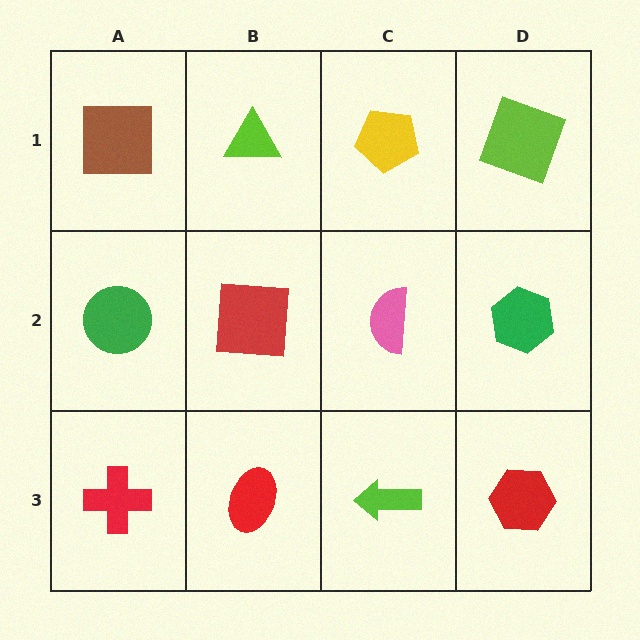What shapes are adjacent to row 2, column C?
A yellow pentagon (row 1, column C), a lime arrow (row 3, column C), a red square (row 2, column B), a green hexagon (row 2, column D).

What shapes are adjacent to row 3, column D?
A green hexagon (row 2, column D), a lime arrow (row 3, column C).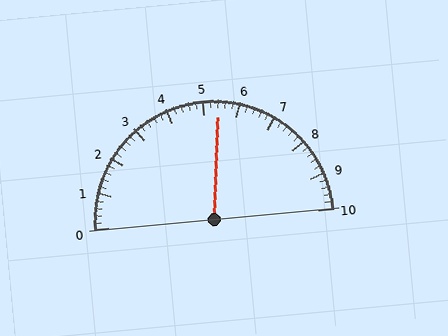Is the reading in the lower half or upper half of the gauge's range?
The reading is in the upper half of the range (0 to 10).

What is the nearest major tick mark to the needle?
The nearest major tick mark is 5.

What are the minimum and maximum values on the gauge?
The gauge ranges from 0 to 10.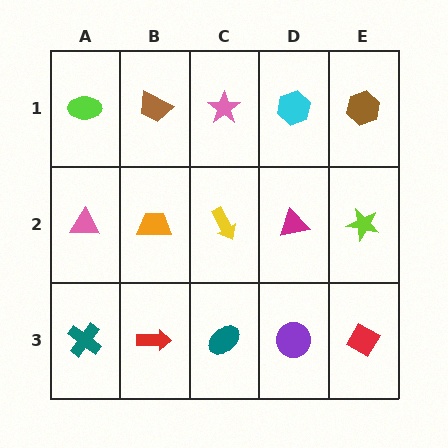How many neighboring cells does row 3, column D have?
3.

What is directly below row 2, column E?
A red diamond.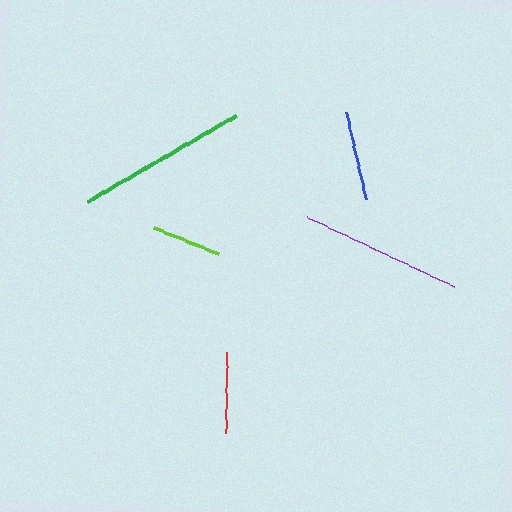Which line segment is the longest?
The green line is the longest at approximately 171 pixels.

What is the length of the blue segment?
The blue segment is approximately 89 pixels long.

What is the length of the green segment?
The green segment is approximately 171 pixels long.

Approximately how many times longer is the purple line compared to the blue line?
The purple line is approximately 1.8 times the length of the blue line.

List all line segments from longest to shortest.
From longest to shortest: green, purple, blue, red, lime.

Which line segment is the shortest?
The lime line is the shortest at approximately 70 pixels.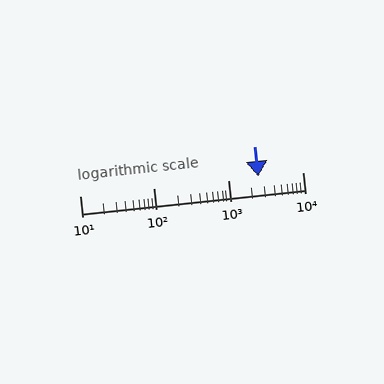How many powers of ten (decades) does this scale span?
The scale spans 3 decades, from 10 to 10000.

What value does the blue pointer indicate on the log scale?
The pointer indicates approximately 2500.